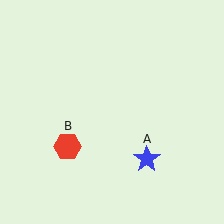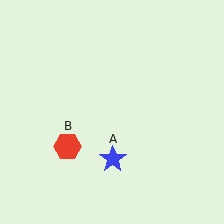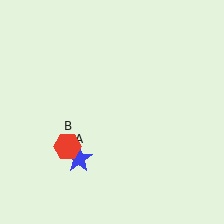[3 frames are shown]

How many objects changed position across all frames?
1 object changed position: blue star (object A).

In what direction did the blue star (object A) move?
The blue star (object A) moved left.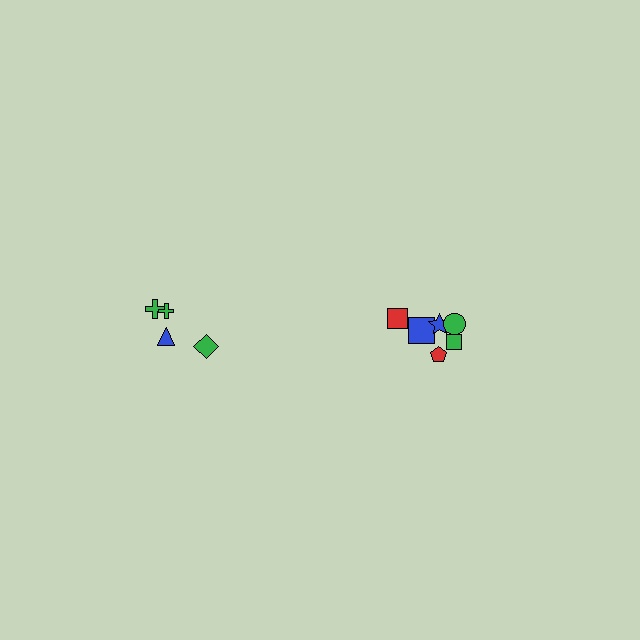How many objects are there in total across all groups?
There are 10 objects.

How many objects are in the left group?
There are 4 objects.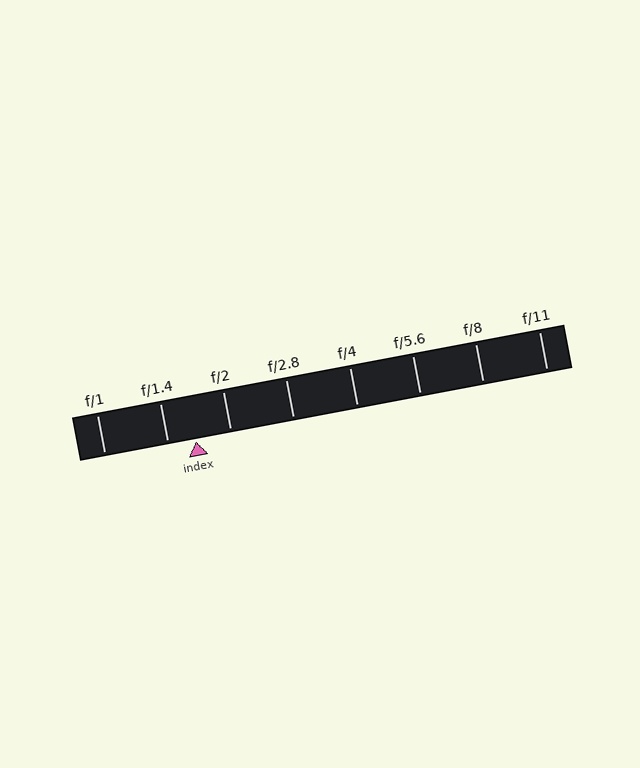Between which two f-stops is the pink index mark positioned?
The index mark is between f/1.4 and f/2.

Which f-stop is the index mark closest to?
The index mark is closest to f/1.4.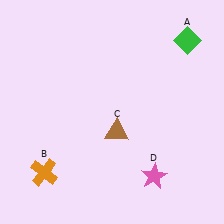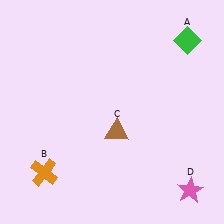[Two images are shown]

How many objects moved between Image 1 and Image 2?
1 object moved between the two images.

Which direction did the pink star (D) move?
The pink star (D) moved right.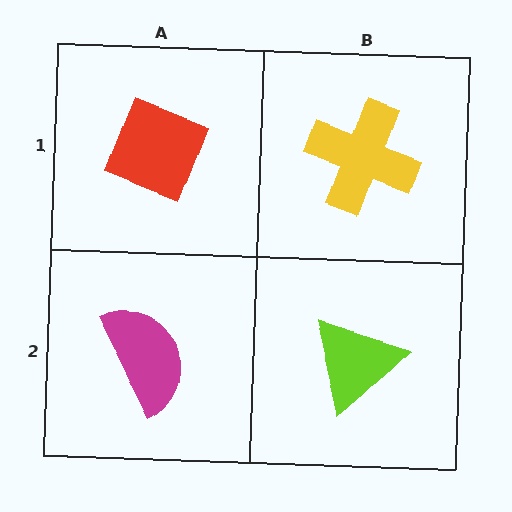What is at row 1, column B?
A yellow cross.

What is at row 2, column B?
A lime triangle.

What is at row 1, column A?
A red diamond.